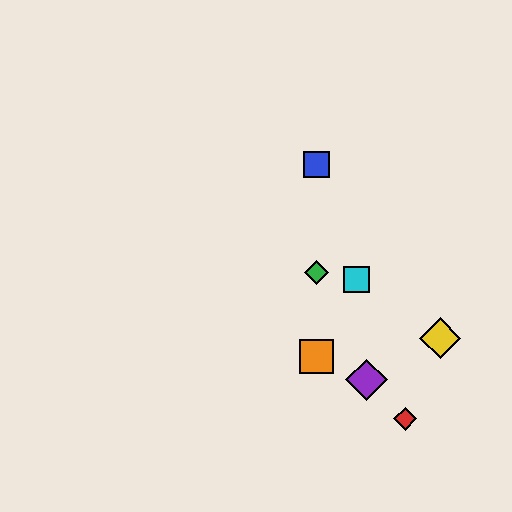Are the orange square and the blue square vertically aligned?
Yes, both are at x≈317.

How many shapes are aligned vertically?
3 shapes (the blue square, the green diamond, the orange square) are aligned vertically.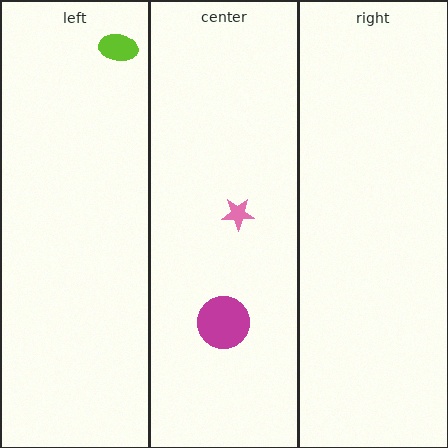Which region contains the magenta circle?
The center region.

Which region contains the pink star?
The center region.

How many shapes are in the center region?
2.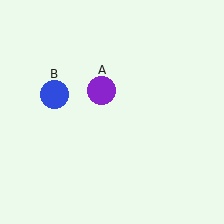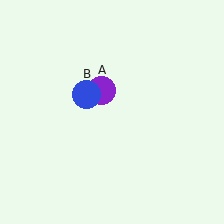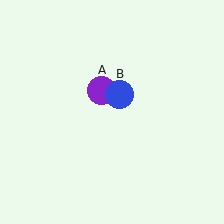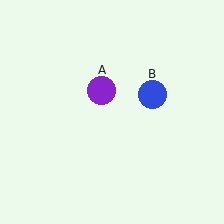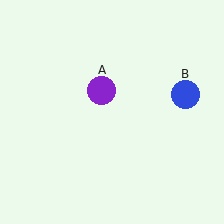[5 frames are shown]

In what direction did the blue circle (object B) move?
The blue circle (object B) moved right.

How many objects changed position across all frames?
1 object changed position: blue circle (object B).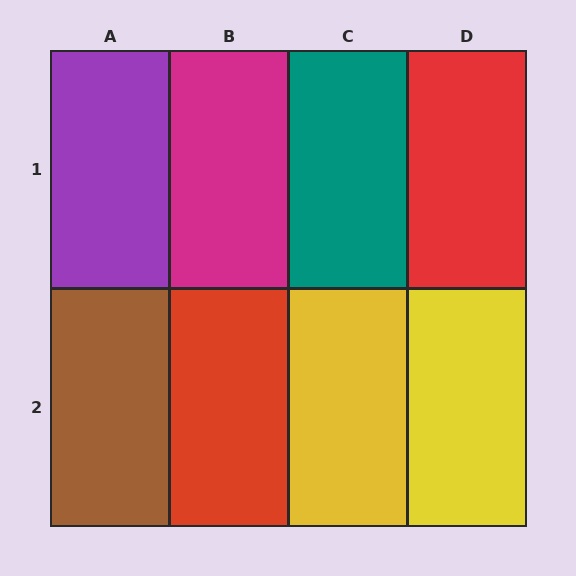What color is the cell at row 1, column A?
Purple.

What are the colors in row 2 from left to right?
Brown, red, yellow, yellow.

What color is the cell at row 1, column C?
Teal.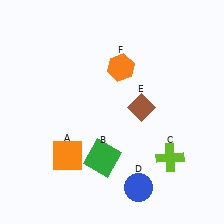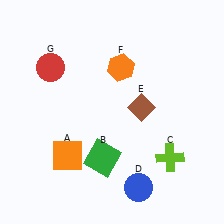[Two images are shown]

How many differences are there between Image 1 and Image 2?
There is 1 difference between the two images.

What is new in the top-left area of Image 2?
A red circle (G) was added in the top-left area of Image 2.